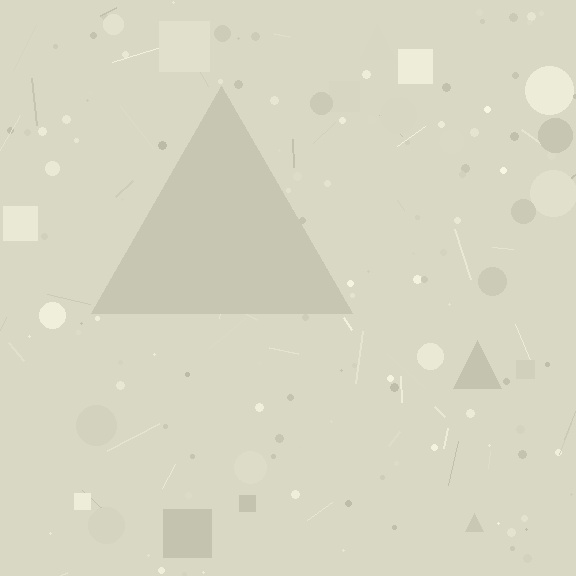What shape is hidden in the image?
A triangle is hidden in the image.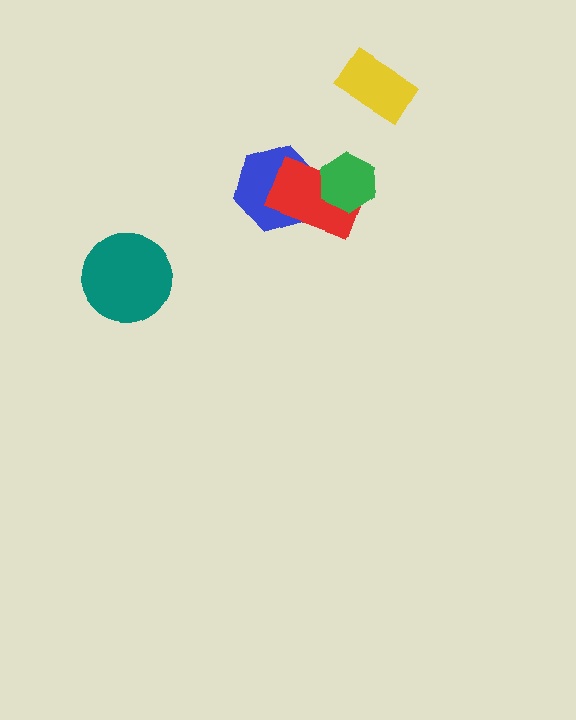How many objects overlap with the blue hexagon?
1 object overlaps with the blue hexagon.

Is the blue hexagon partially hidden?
Yes, it is partially covered by another shape.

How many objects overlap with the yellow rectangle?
0 objects overlap with the yellow rectangle.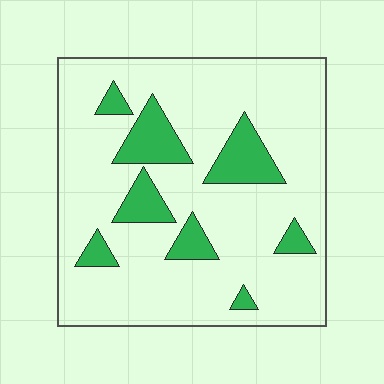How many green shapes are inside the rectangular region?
8.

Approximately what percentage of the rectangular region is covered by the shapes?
Approximately 15%.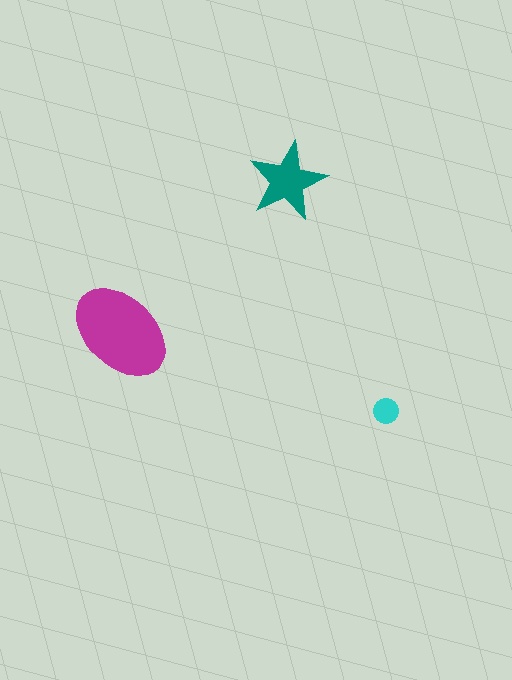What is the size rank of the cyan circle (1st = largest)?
3rd.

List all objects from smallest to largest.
The cyan circle, the teal star, the magenta ellipse.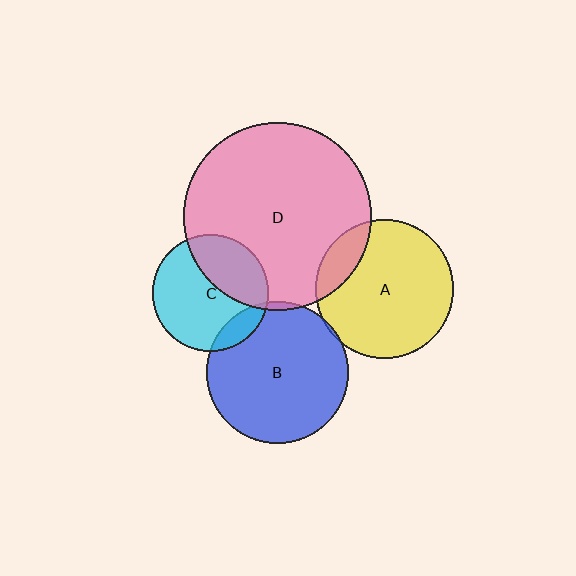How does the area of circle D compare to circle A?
Approximately 1.9 times.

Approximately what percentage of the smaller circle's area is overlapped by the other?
Approximately 15%.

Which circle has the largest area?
Circle D (pink).